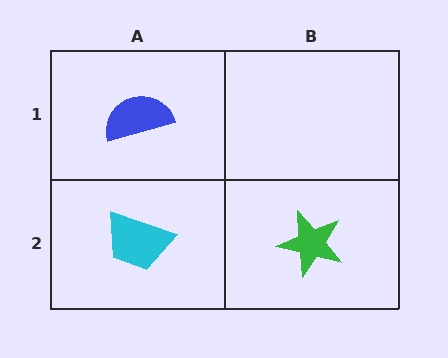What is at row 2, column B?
A green star.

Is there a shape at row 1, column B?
No, that cell is empty.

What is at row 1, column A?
A blue semicircle.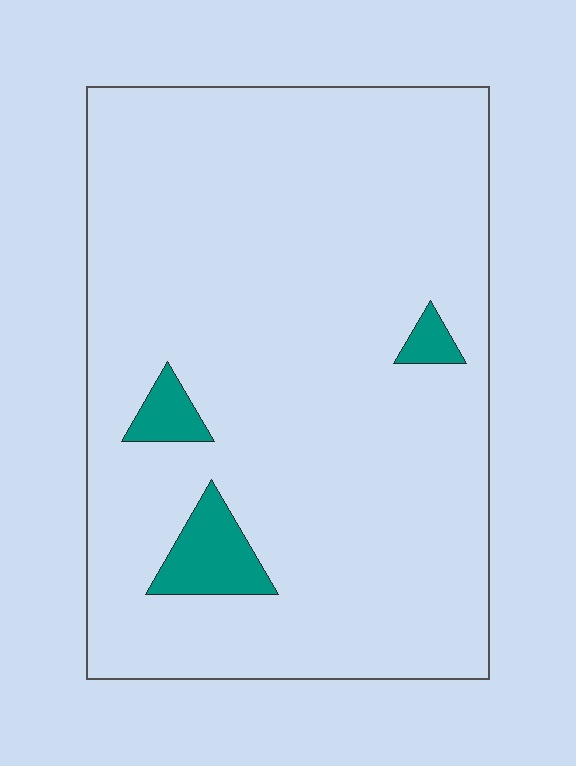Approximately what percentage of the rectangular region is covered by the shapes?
Approximately 5%.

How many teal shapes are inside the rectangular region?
3.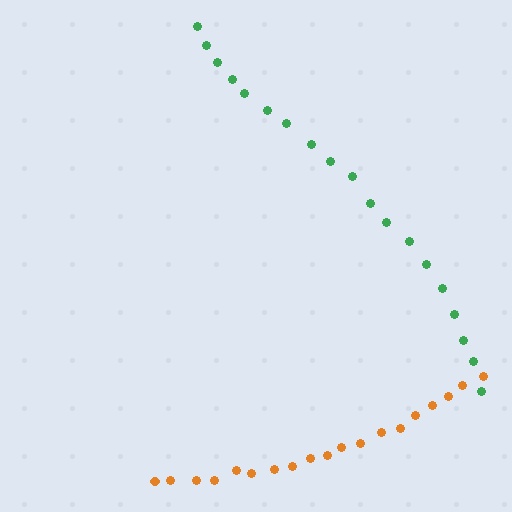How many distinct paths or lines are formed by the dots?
There are 2 distinct paths.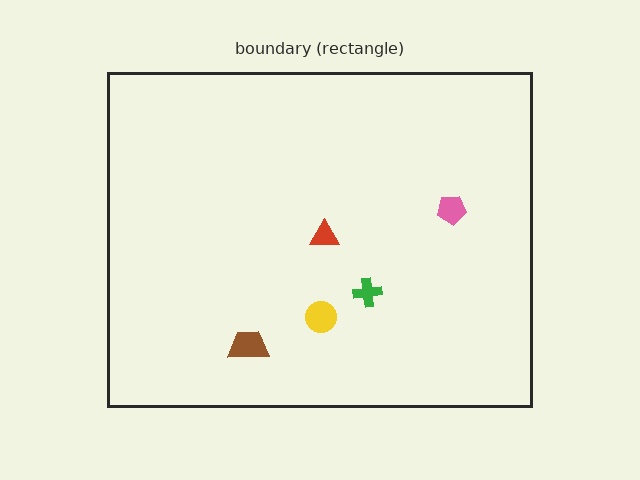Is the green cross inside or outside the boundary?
Inside.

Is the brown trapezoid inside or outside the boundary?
Inside.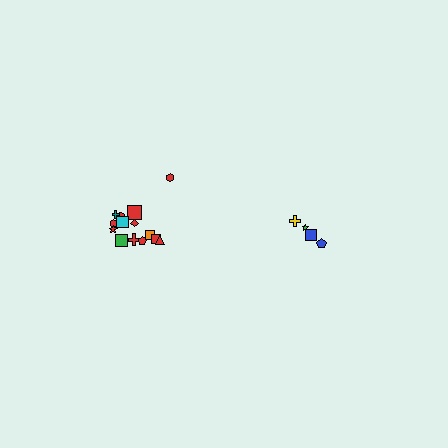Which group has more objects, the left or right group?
The left group.